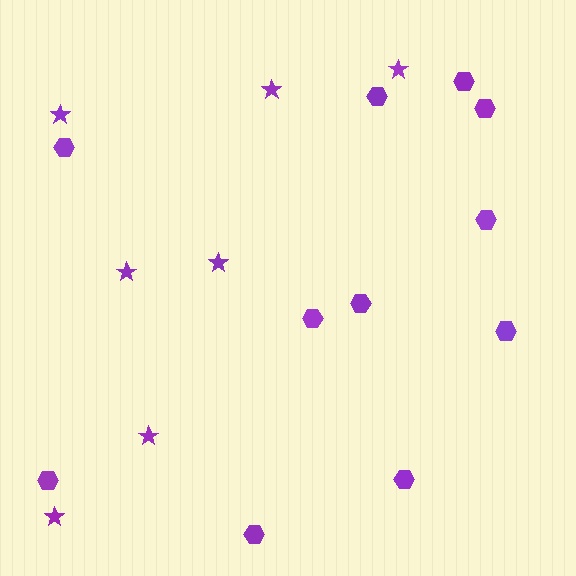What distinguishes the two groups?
There are 2 groups: one group of stars (7) and one group of hexagons (11).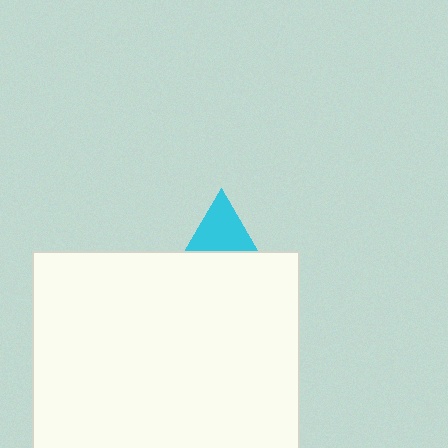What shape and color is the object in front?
The object in front is a white rectangle.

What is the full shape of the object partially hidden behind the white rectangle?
The partially hidden object is a cyan triangle.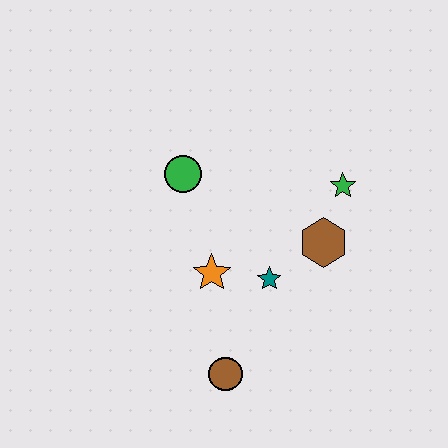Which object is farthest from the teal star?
The green circle is farthest from the teal star.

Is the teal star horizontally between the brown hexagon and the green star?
No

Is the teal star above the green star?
No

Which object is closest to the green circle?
The orange star is closest to the green circle.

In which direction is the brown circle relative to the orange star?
The brown circle is below the orange star.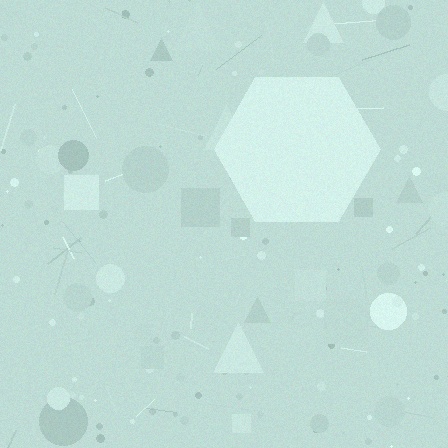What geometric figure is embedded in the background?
A hexagon is embedded in the background.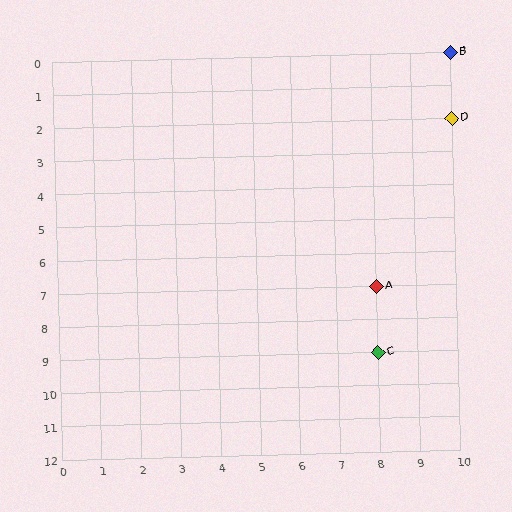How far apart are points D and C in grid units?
Points D and C are 2 columns and 7 rows apart (about 7.3 grid units diagonally).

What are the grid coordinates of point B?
Point B is at grid coordinates (10, 0).